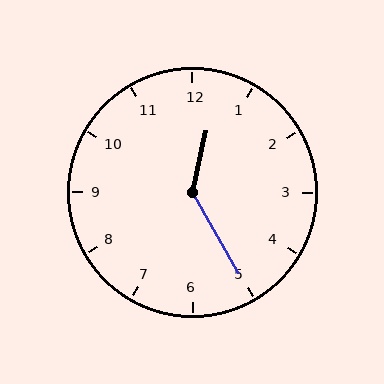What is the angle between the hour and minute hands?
Approximately 138 degrees.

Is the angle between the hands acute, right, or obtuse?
It is obtuse.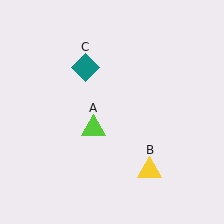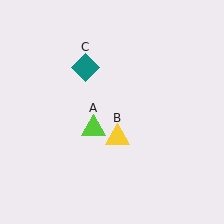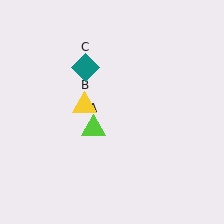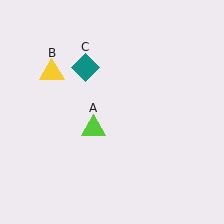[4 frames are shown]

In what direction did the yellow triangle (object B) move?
The yellow triangle (object B) moved up and to the left.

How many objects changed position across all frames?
1 object changed position: yellow triangle (object B).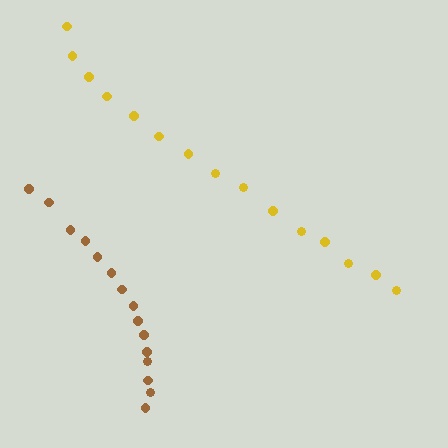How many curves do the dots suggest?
There are 2 distinct paths.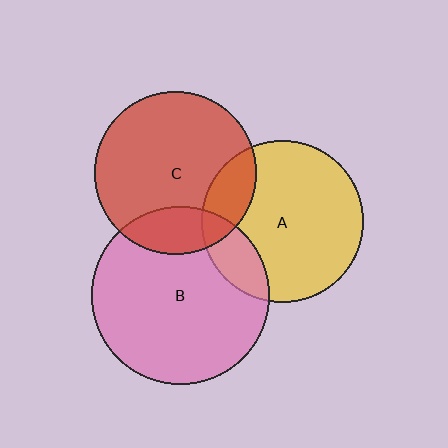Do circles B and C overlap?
Yes.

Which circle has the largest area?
Circle B (pink).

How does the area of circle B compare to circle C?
Approximately 1.2 times.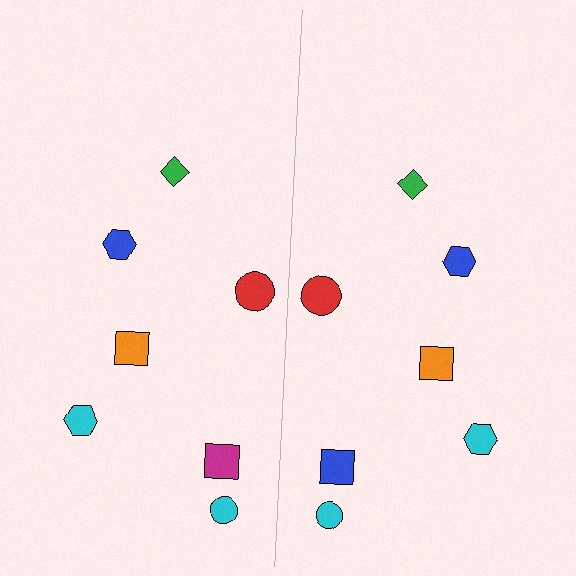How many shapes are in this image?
There are 14 shapes in this image.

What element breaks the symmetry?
The blue square on the right side breaks the symmetry — its mirror counterpart is magenta.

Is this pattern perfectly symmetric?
No, the pattern is not perfectly symmetric. The blue square on the right side breaks the symmetry — its mirror counterpart is magenta.